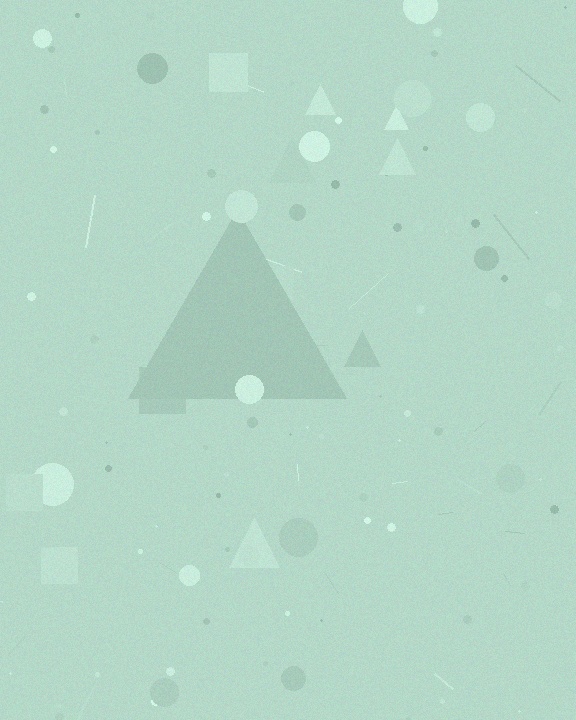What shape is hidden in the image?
A triangle is hidden in the image.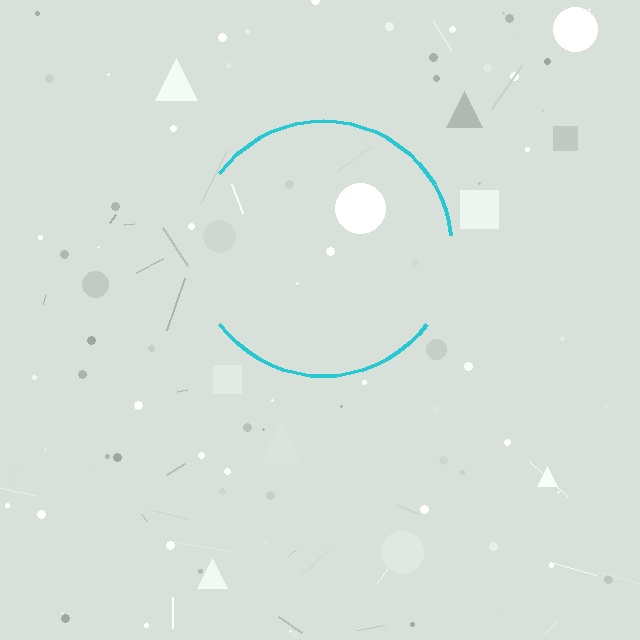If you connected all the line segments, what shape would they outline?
They would outline a circle.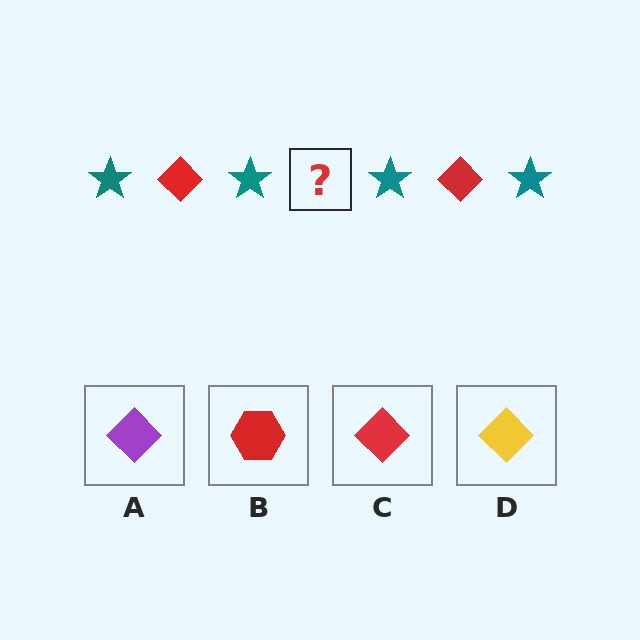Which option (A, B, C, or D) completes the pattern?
C.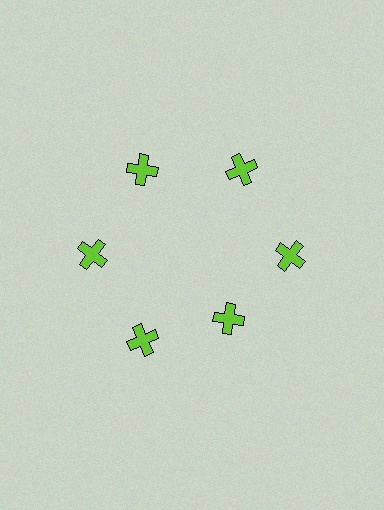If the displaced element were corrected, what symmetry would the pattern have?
It would have 6-fold rotational symmetry — the pattern would map onto itself every 60 degrees.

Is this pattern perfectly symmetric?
No. The 6 lime crosses are arranged in a ring, but one element near the 5 o'clock position is pulled inward toward the center, breaking the 6-fold rotational symmetry.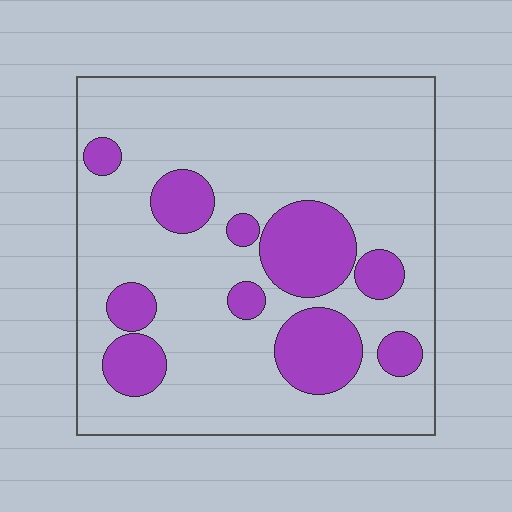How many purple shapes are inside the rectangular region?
10.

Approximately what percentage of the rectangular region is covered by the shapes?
Approximately 25%.